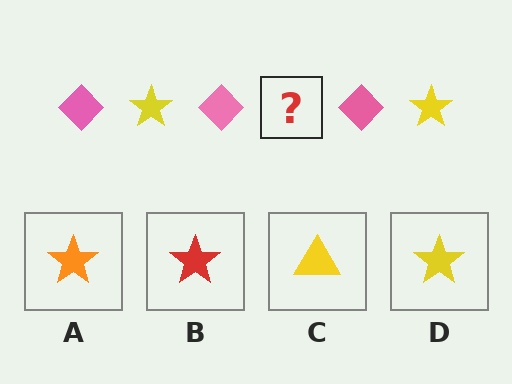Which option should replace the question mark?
Option D.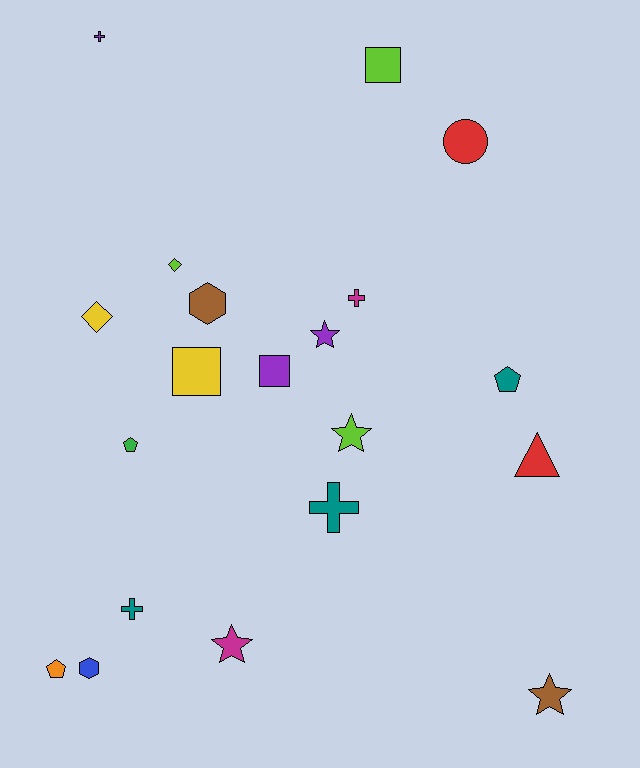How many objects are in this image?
There are 20 objects.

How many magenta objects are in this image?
There are 2 magenta objects.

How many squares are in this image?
There are 3 squares.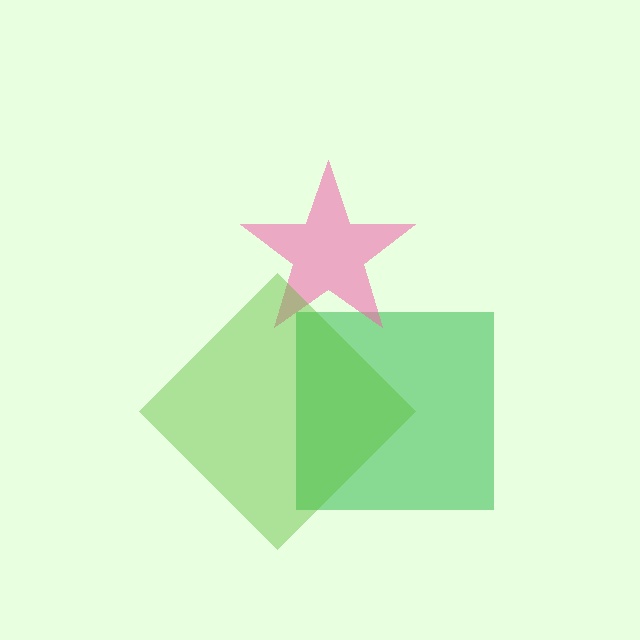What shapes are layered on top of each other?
The layered shapes are: a green square, a pink star, a lime diamond.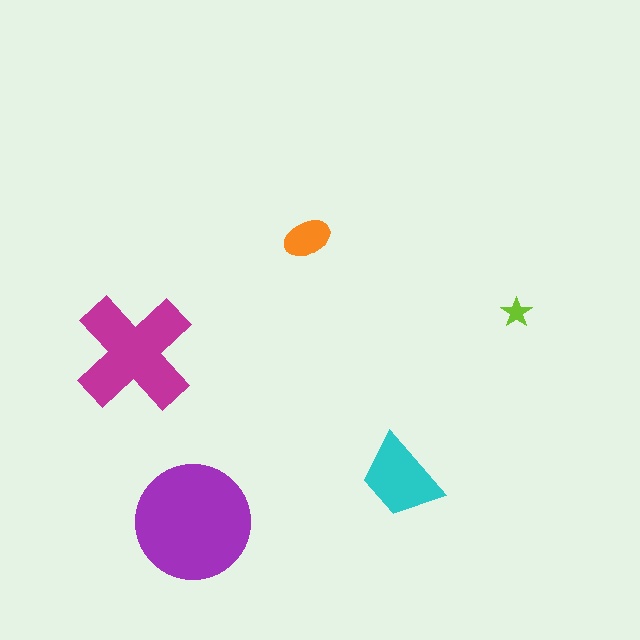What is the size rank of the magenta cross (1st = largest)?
2nd.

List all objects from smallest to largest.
The lime star, the orange ellipse, the cyan trapezoid, the magenta cross, the purple circle.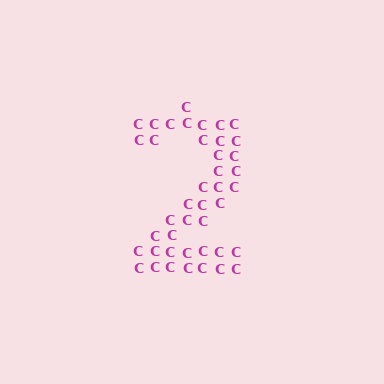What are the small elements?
The small elements are letter C's.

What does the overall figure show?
The overall figure shows the digit 2.